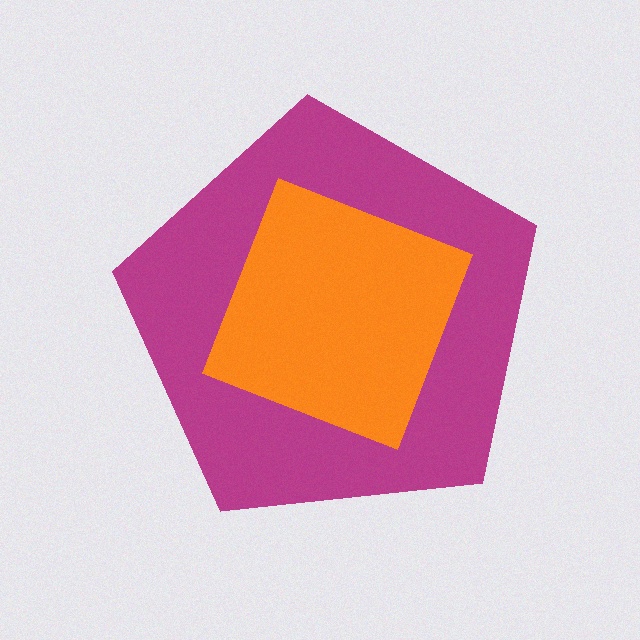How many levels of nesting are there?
2.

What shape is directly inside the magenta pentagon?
The orange square.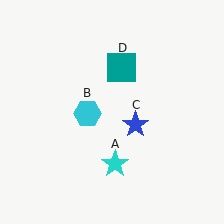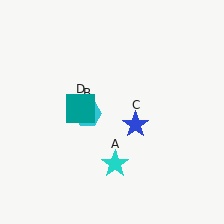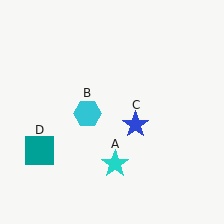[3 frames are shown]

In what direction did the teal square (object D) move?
The teal square (object D) moved down and to the left.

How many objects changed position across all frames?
1 object changed position: teal square (object D).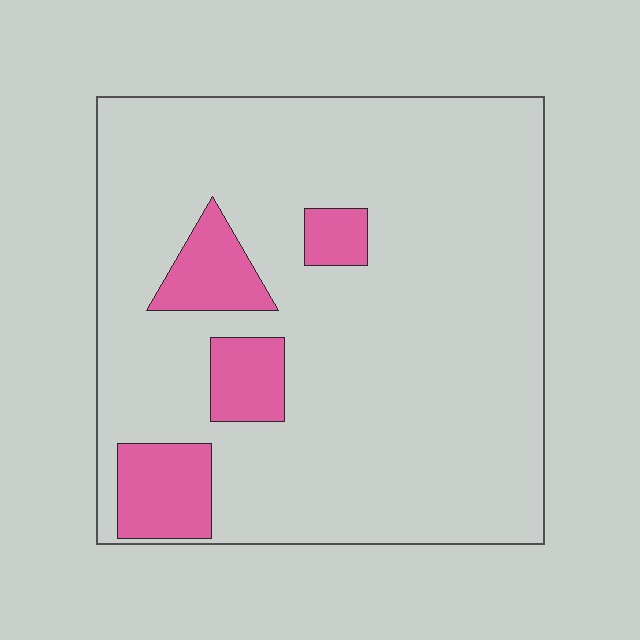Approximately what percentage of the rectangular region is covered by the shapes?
Approximately 15%.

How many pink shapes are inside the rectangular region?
4.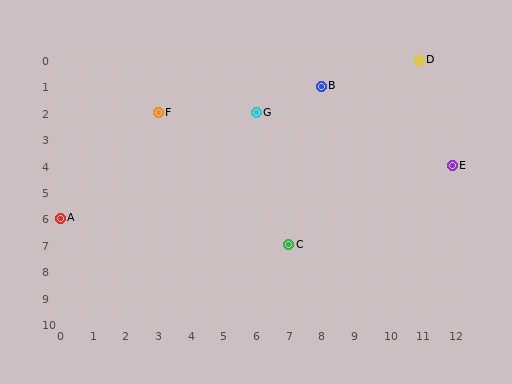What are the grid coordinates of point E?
Point E is at grid coordinates (12, 4).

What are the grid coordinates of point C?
Point C is at grid coordinates (7, 7).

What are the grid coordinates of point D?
Point D is at grid coordinates (11, 0).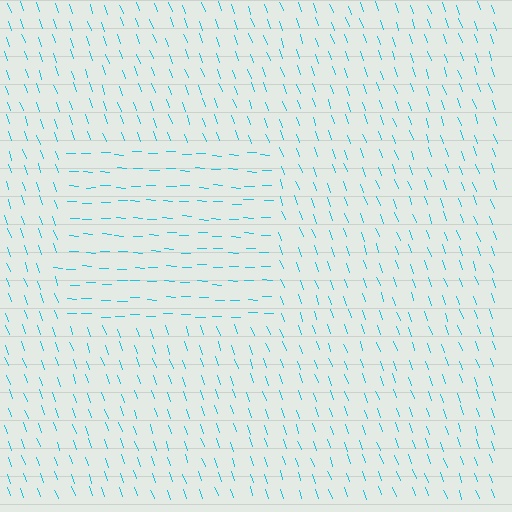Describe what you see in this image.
The image is filled with small cyan line segments. A rectangle region in the image has lines oriented differently from the surrounding lines, creating a visible texture boundary.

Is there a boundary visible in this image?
Yes, there is a texture boundary formed by a change in line orientation.